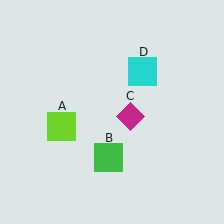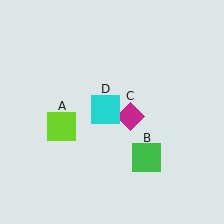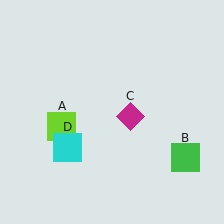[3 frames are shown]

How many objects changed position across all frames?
2 objects changed position: green square (object B), cyan square (object D).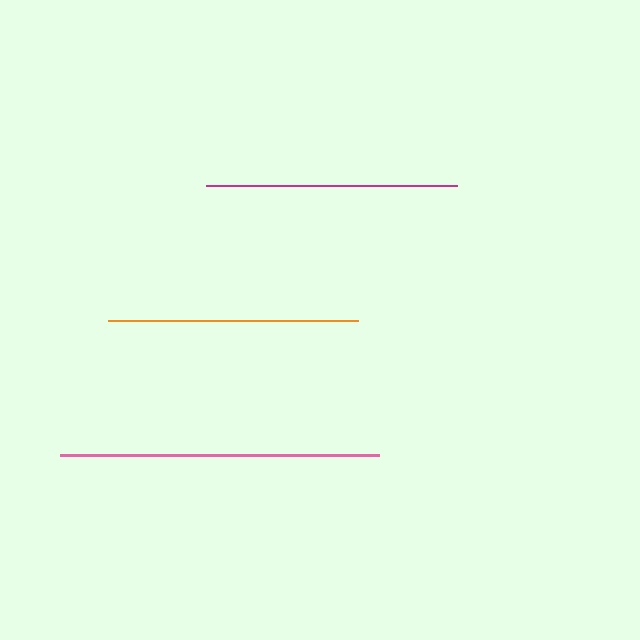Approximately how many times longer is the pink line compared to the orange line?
The pink line is approximately 1.3 times the length of the orange line.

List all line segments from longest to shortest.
From longest to shortest: pink, magenta, orange.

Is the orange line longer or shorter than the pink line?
The pink line is longer than the orange line.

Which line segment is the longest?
The pink line is the longest at approximately 320 pixels.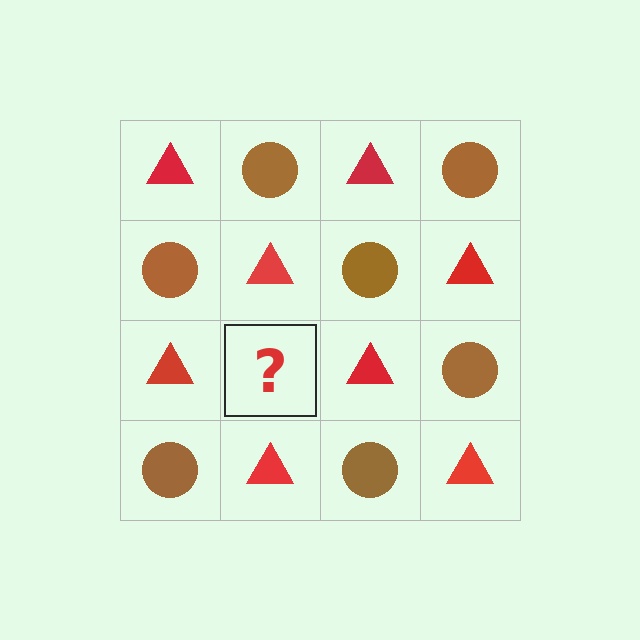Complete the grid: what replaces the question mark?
The question mark should be replaced with a brown circle.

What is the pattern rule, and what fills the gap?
The rule is that it alternates red triangle and brown circle in a checkerboard pattern. The gap should be filled with a brown circle.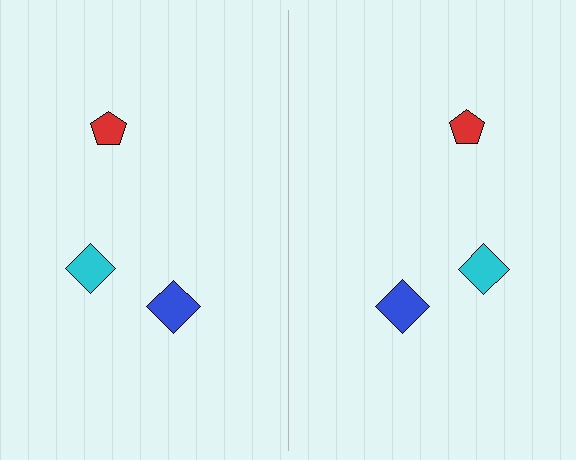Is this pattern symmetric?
Yes, this pattern has bilateral (reflection) symmetry.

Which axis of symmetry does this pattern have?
The pattern has a vertical axis of symmetry running through the center of the image.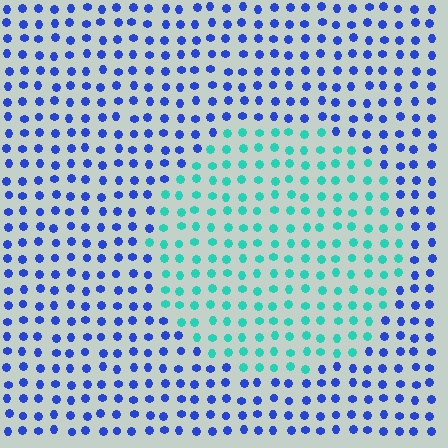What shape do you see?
I see a circle.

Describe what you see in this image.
The image is filled with small blue elements in a uniform arrangement. A circle-shaped region is visible where the elements are tinted to a slightly different hue, forming a subtle color boundary.